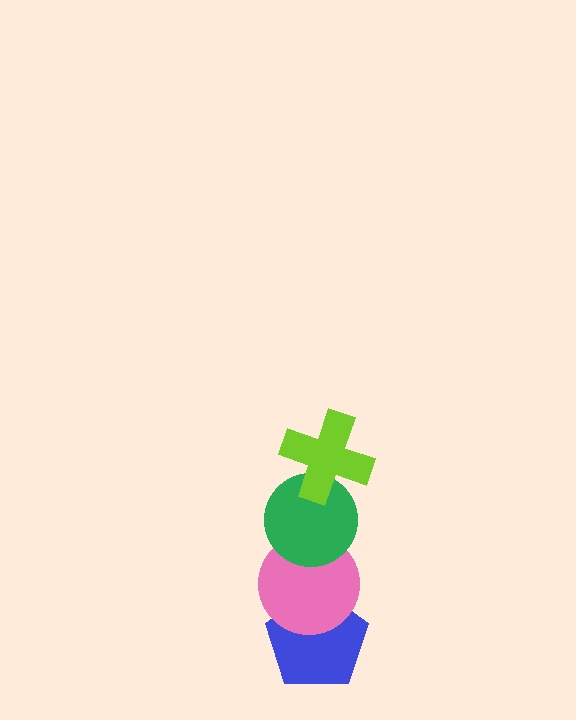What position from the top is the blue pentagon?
The blue pentagon is 4th from the top.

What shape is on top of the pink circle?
The green circle is on top of the pink circle.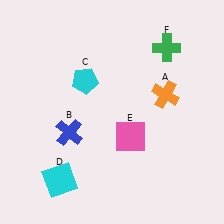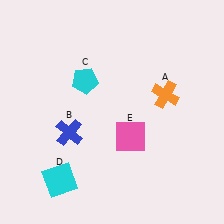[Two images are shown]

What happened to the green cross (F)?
The green cross (F) was removed in Image 2. It was in the top-right area of Image 1.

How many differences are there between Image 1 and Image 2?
There is 1 difference between the two images.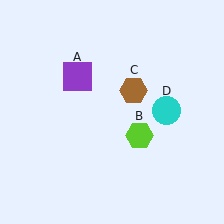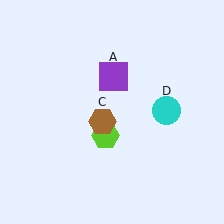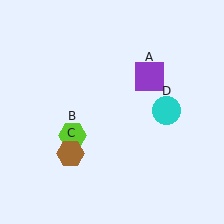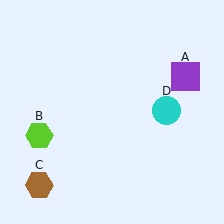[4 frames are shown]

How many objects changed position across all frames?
3 objects changed position: purple square (object A), lime hexagon (object B), brown hexagon (object C).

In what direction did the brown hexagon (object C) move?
The brown hexagon (object C) moved down and to the left.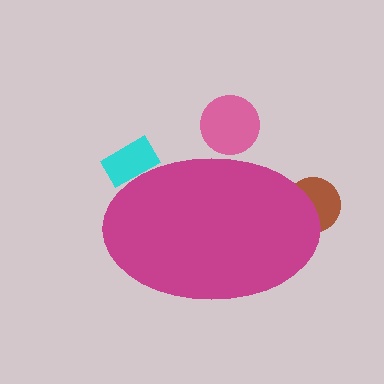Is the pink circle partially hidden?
Yes, the pink circle is partially hidden behind the magenta ellipse.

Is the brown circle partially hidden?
Yes, the brown circle is partially hidden behind the magenta ellipse.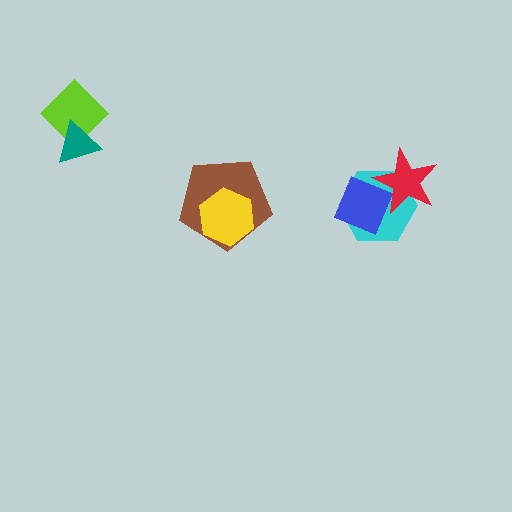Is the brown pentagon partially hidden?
Yes, it is partially covered by another shape.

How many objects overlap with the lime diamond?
1 object overlaps with the lime diamond.